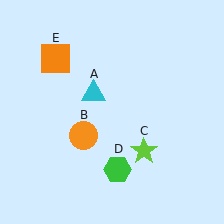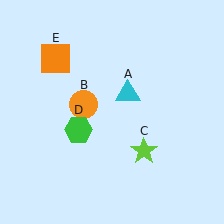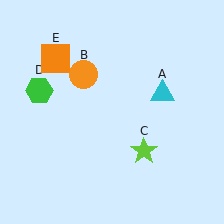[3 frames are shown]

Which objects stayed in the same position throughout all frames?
Lime star (object C) and orange square (object E) remained stationary.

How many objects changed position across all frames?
3 objects changed position: cyan triangle (object A), orange circle (object B), green hexagon (object D).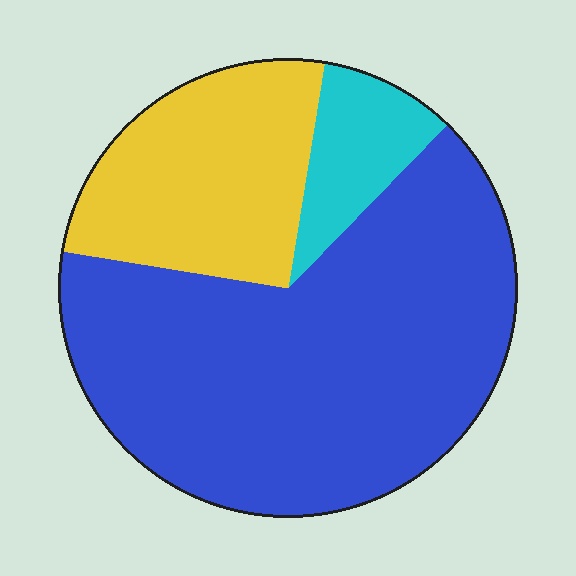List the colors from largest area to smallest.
From largest to smallest: blue, yellow, cyan.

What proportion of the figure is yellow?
Yellow covers 25% of the figure.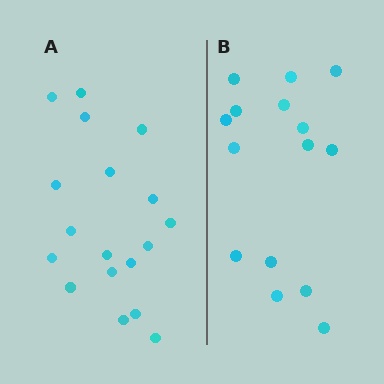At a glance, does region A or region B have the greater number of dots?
Region A (the left region) has more dots.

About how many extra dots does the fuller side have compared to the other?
Region A has just a few more — roughly 2 or 3 more dots than region B.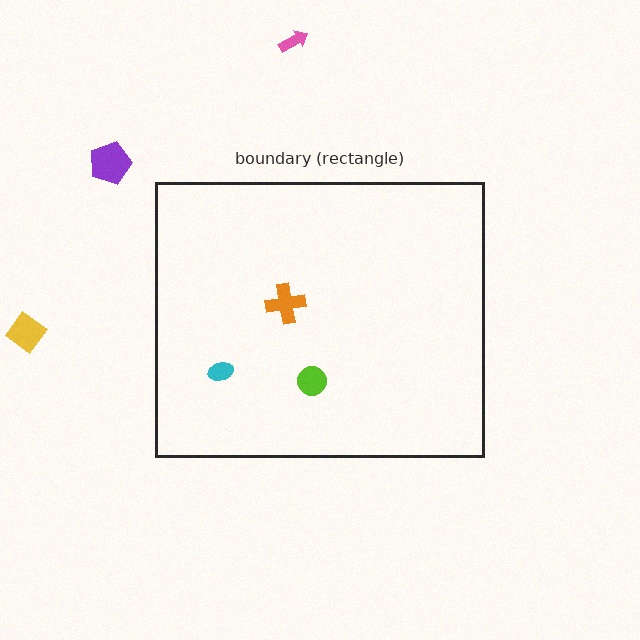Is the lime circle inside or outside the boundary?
Inside.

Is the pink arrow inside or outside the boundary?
Outside.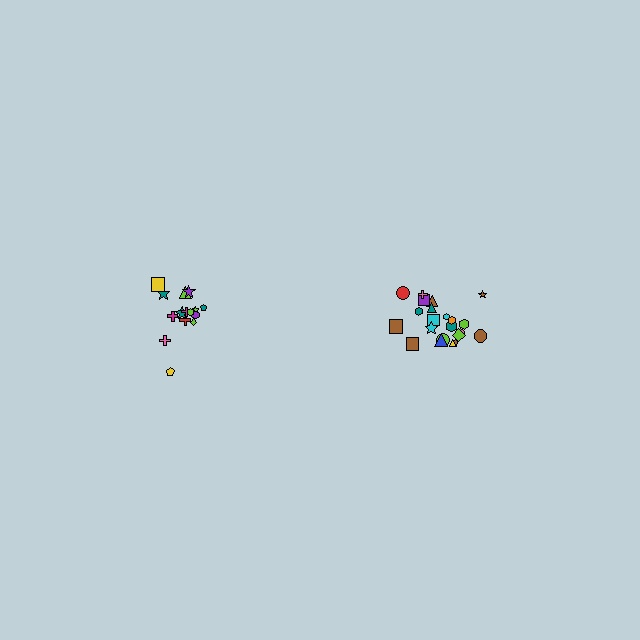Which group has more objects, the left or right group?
The right group.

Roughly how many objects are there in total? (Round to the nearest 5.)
Roughly 35 objects in total.